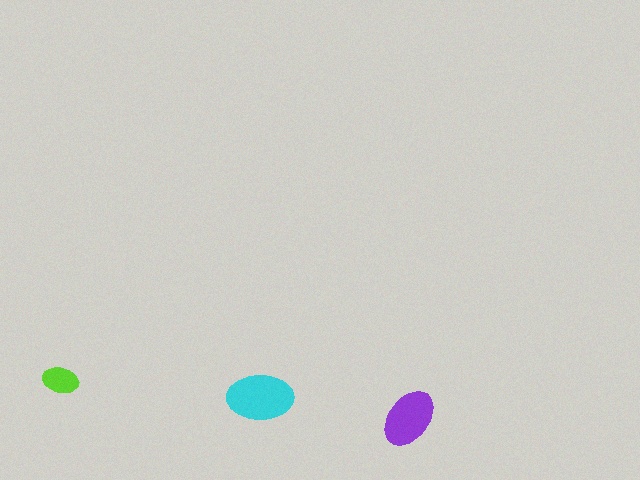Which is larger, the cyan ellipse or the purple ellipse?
The cyan one.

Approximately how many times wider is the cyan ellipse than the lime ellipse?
About 2 times wider.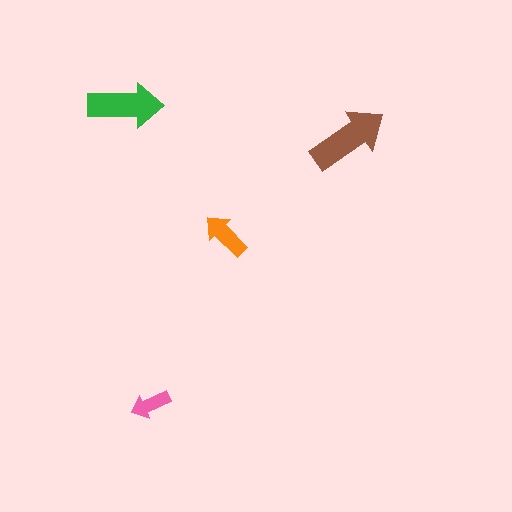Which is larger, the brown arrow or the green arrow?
The brown one.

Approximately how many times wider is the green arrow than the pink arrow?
About 2 times wider.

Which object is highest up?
The green arrow is topmost.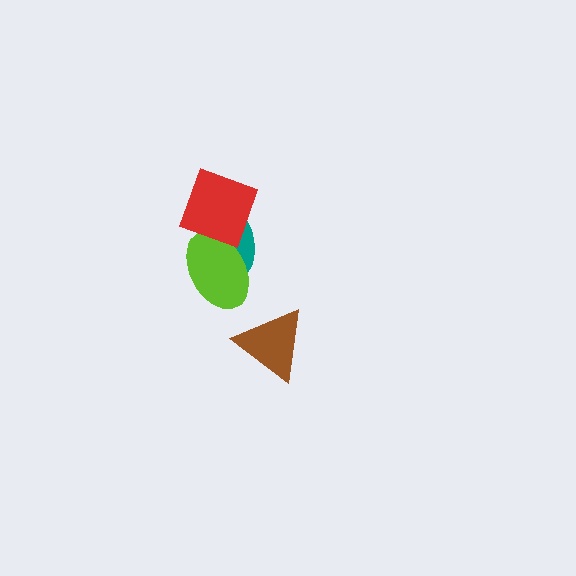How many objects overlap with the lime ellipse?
2 objects overlap with the lime ellipse.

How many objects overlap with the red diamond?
2 objects overlap with the red diamond.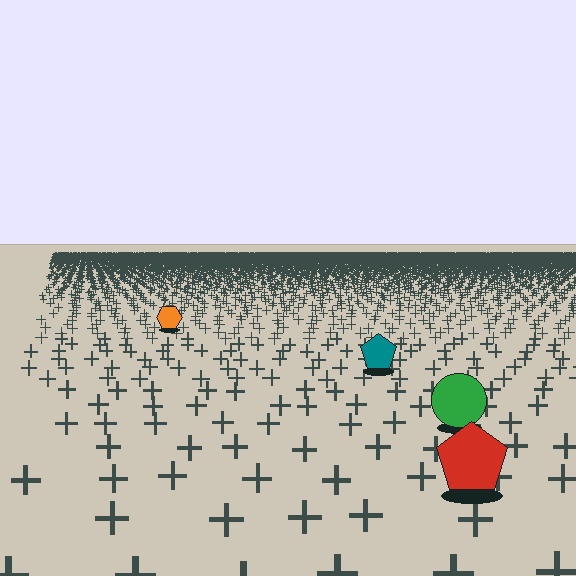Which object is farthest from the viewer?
The orange hexagon is farthest from the viewer. It appears smaller and the ground texture around it is denser.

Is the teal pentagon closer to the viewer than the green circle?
No. The green circle is closer — you can tell from the texture gradient: the ground texture is coarser near it.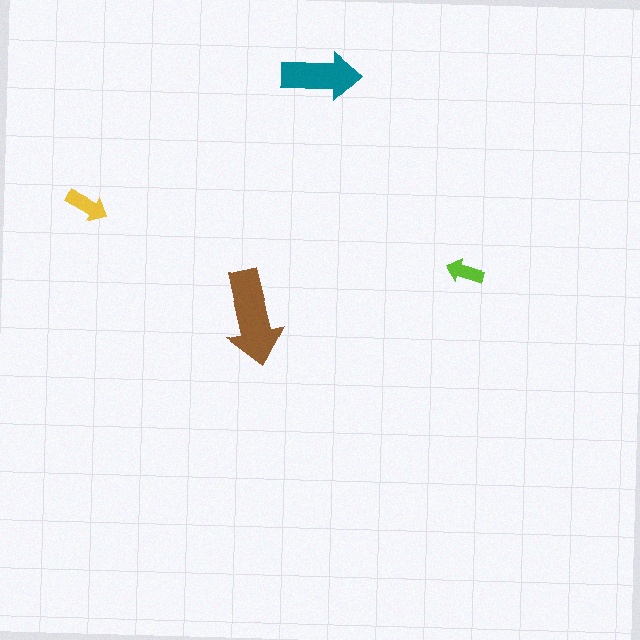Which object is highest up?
The teal arrow is topmost.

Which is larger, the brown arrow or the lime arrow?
The brown one.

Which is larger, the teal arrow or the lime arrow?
The teal one.